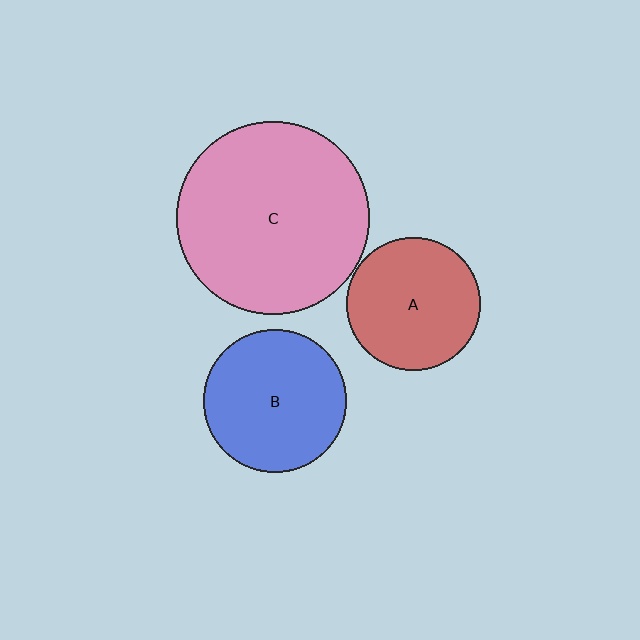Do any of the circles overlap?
No, none of the circles overlap.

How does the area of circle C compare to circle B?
Approximately 1.8 times.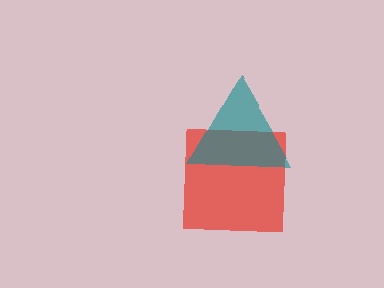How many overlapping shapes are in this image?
There are 2 overlapping shapes in the image.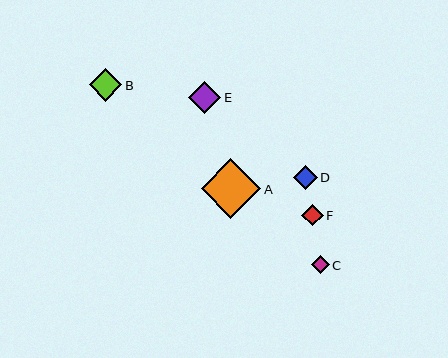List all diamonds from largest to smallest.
From largest to smallest: A, B, E, D, F, C.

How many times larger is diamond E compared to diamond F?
Diamond E is approximately 1.5 times the size of diamond F.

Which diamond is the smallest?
Diamond C is the smallest with a size of approximately 18 pixels.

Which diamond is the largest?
Diamond A is the largest with a size of approximately 59 pixels.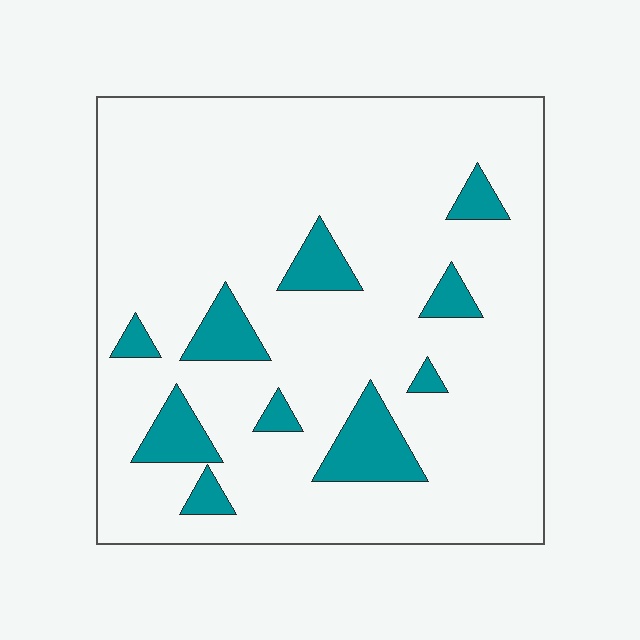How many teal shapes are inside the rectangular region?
10.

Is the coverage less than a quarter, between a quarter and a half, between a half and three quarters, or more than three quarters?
Less than a quarter.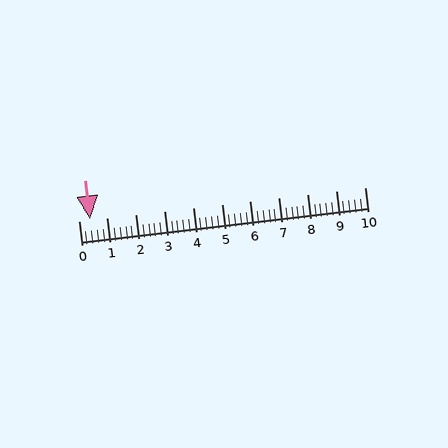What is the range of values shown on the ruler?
The ruler shows values from 0 to 10.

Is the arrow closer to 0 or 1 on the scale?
The arrow is closer to 0.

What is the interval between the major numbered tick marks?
The major tick marks are spaced 1 units apart.